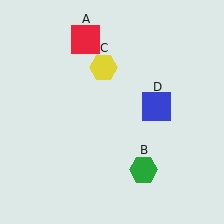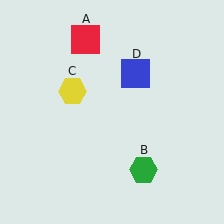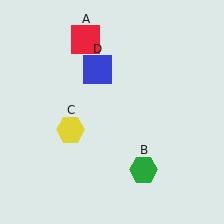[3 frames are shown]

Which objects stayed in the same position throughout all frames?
Red square (object A) and green hexagon (object B) remained stationary.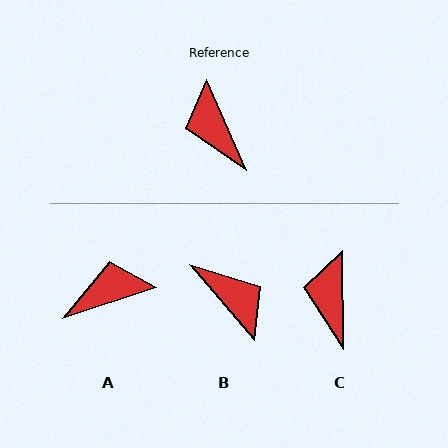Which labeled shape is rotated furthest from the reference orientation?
B, about 163 degrees away.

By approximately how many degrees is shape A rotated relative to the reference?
Approximately 95 degrees clockwise.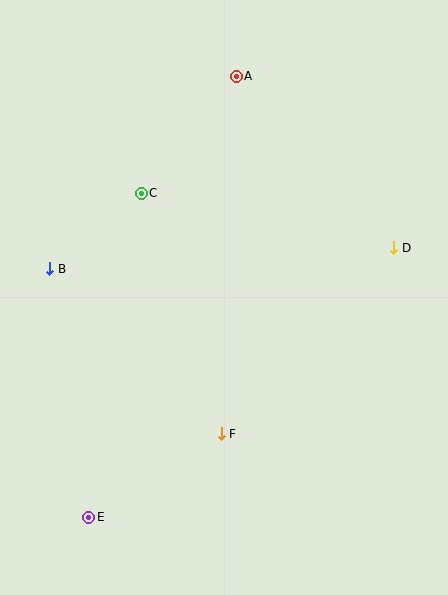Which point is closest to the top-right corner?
Point A is closest to the top-right corner.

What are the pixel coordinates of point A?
Point A is at (236, 76).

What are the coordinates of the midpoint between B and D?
The midpoint between B and D is at (222, 258).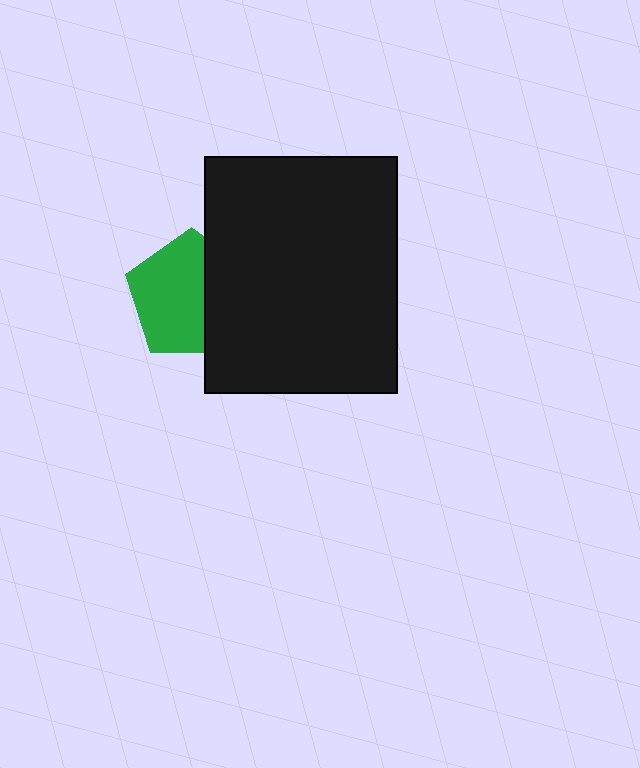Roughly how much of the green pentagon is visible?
About half of it is visible (roughly 63%).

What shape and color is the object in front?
The object in front is a black rectangle.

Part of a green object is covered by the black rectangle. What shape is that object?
It is a pentagon.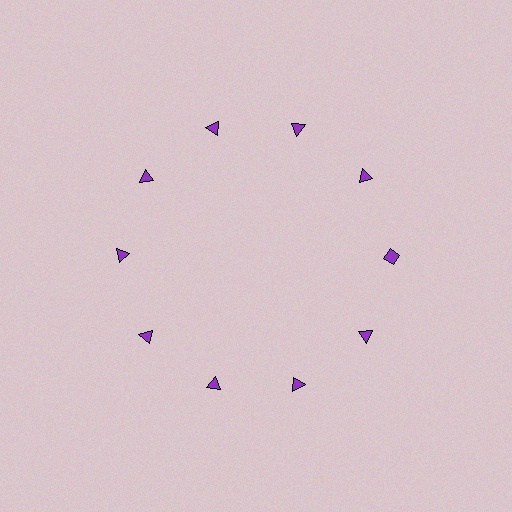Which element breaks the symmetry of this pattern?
The purple diamond at roughly the 3 o'clock position breaks the symmetry. All other shapes are purple triangles.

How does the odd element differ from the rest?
It has a different shape: diamond instead of triangle.